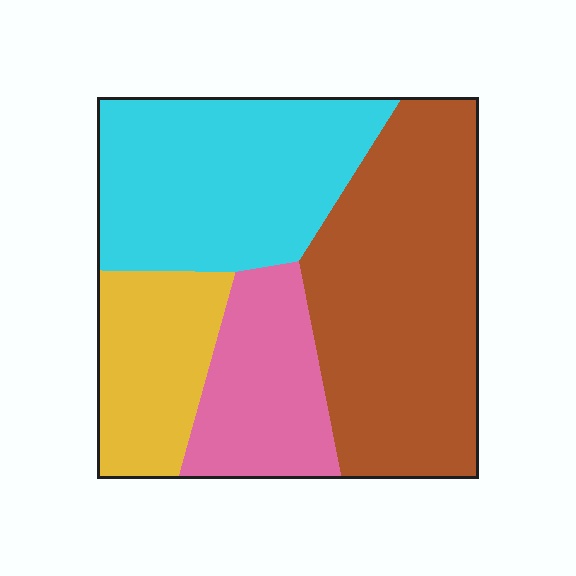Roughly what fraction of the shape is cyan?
Cyan takes up about one third (1/3) of the shape.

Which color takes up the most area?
Brown, at roughly 40%.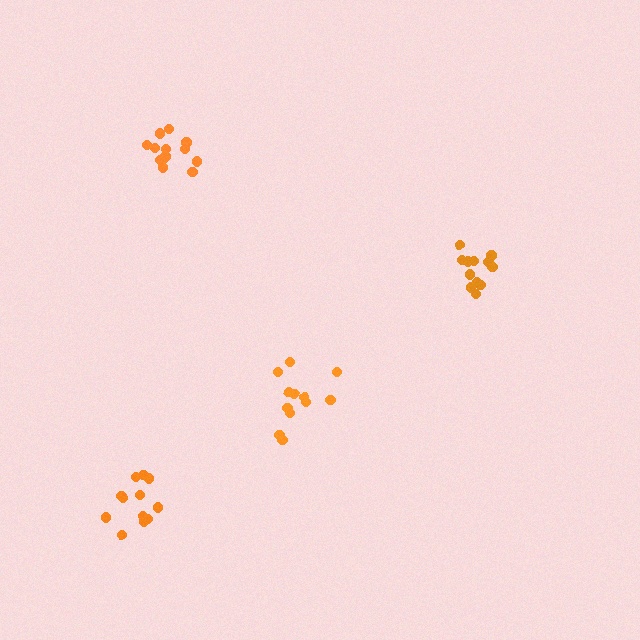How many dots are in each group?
Group 1: 12 dots, Group 2: 13 dots, Group 3: 12 dots, Group 4: 13 dots (50 total).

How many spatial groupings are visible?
There are 4 spatial groupings.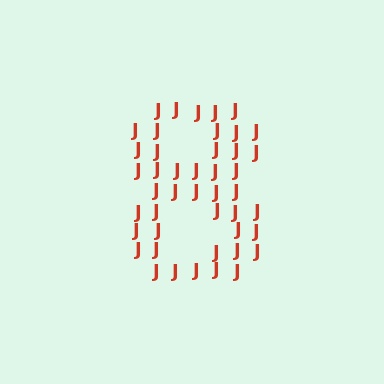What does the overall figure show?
The overall figure shows the digit 8.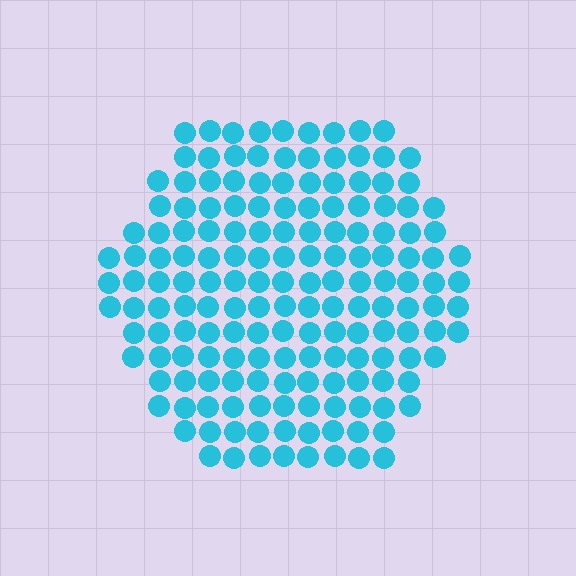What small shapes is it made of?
It is made of small circles.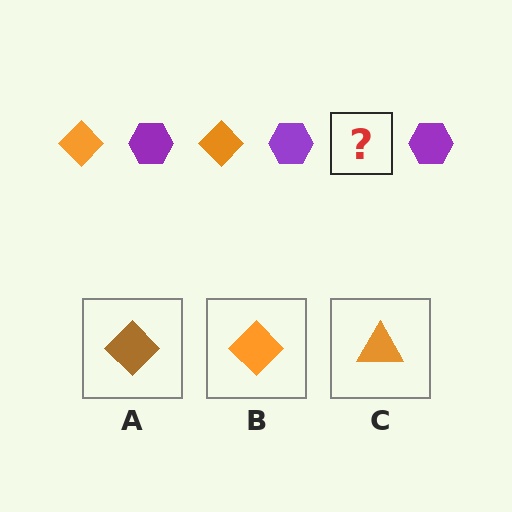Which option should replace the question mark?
Option B.